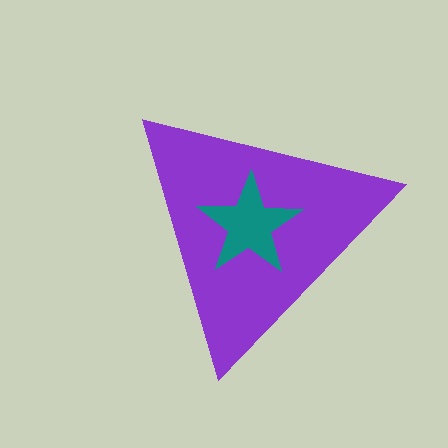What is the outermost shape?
The purple triangle.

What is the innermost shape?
The teal star.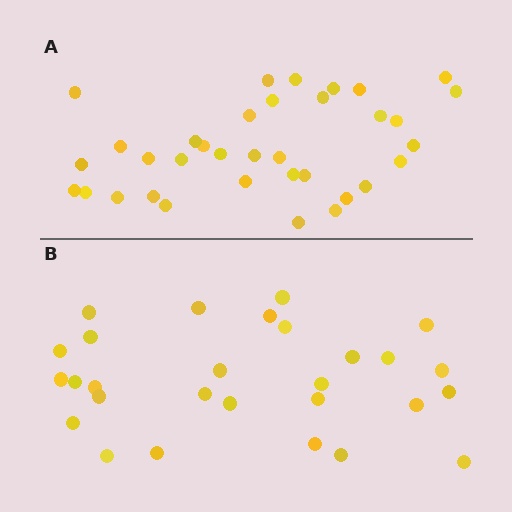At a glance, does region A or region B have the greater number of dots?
Region A (the top region) has more dots.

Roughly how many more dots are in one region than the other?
Region A has roughly 8 or so more dots than region B.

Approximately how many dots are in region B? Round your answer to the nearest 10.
About 30 dots. (The exact count is 28, which rounds to 30.)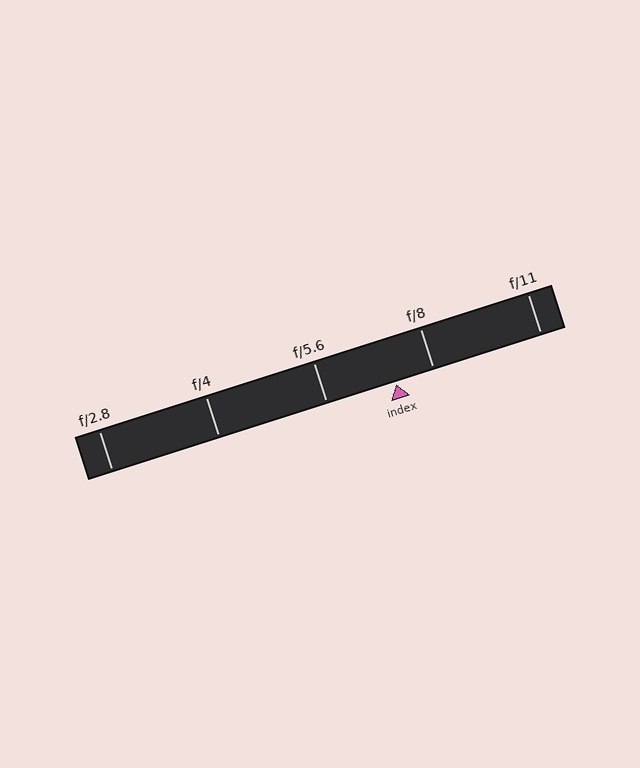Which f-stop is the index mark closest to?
The index mark is closest to f/8.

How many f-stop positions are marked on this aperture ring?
There are 5 f-stop positions marked.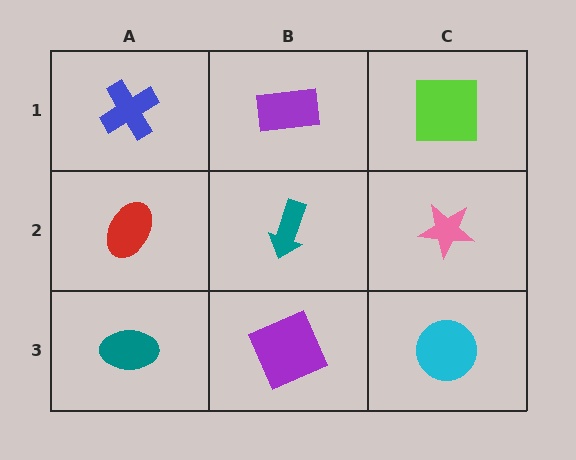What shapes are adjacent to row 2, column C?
A lime square (row 1, column C), a cyan circle (row 3, column C), a teal arrow (row 2, column B).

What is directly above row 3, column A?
A red ellipse.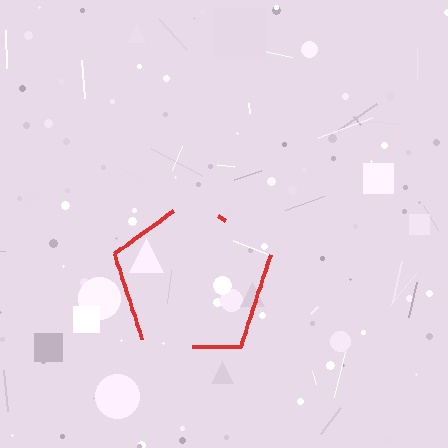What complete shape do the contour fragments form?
The contour fragments form a pentagon.